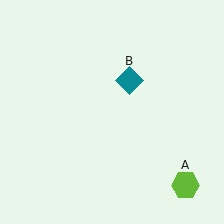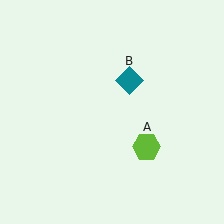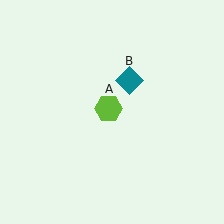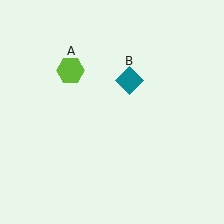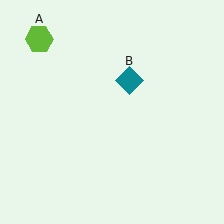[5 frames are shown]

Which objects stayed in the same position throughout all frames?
Teal diamond (object B) remained stationary.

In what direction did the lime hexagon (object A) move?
The lime hexagon (object A) moved up and to the left.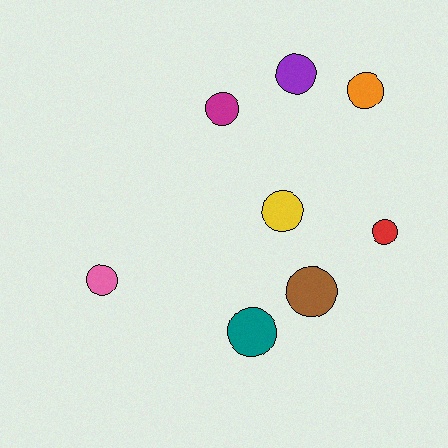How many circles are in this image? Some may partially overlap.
There are 8 circles.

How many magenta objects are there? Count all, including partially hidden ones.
There is 1 magenta object.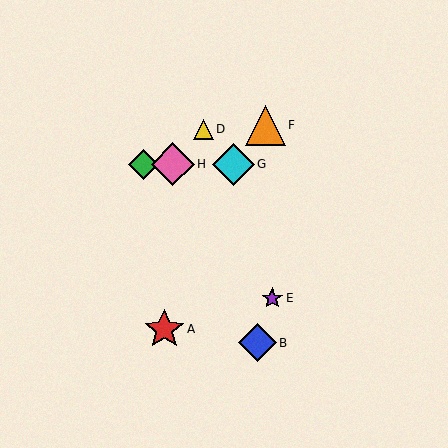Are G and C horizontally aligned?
Yes, both are at y≈164.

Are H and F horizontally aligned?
No, H is at y≈164 and F is at y≈125.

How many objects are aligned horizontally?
3 objects (C, G, H) are aligned horizontally.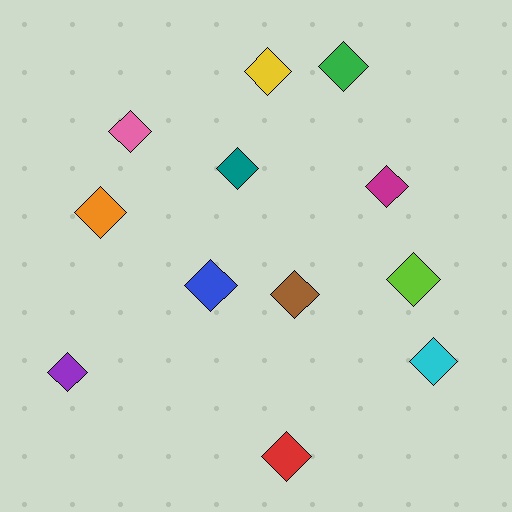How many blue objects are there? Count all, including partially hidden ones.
There is 1 blue object.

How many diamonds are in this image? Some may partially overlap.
There are 12 diamonds.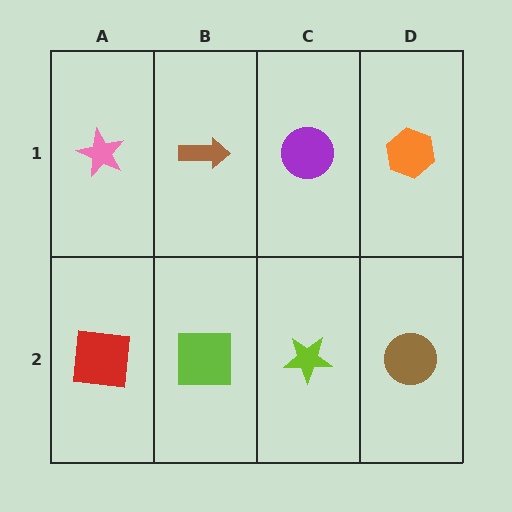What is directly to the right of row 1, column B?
A purple circle.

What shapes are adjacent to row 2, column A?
A pink star (row 1, column A), a lime square (row 2, column B).